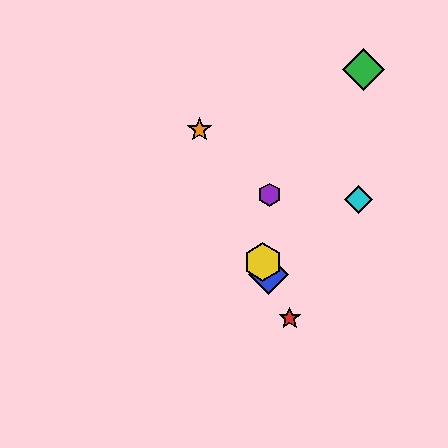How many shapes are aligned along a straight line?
4 shapes (the red star, the blue diamond, the yellow hexagon, the orange star) are aligned along a straight line.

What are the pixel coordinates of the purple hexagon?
The purple hexagon is at (270, 195).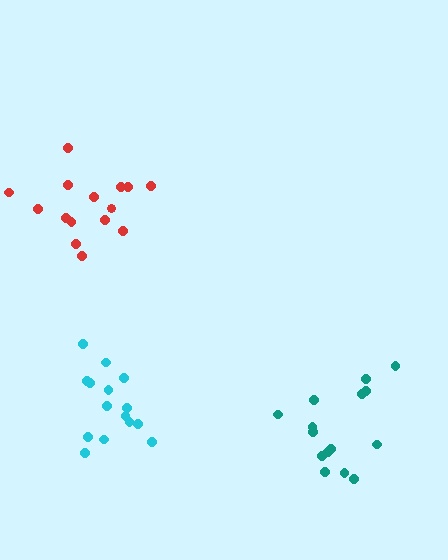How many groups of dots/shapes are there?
There are 3 groups.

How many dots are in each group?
Group 1: 15 dots, Group 2: 15 dots, Group 3: 15 dots (45 total).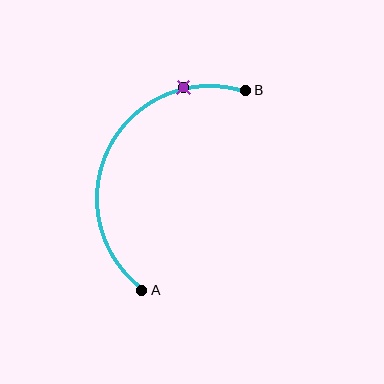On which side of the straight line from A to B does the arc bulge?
The arc bulges to the left of the straight line connecting A and B.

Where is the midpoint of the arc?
The arc midpoint is the point on the curve farthest from the straight line joining A and B. It sits to the left of that line.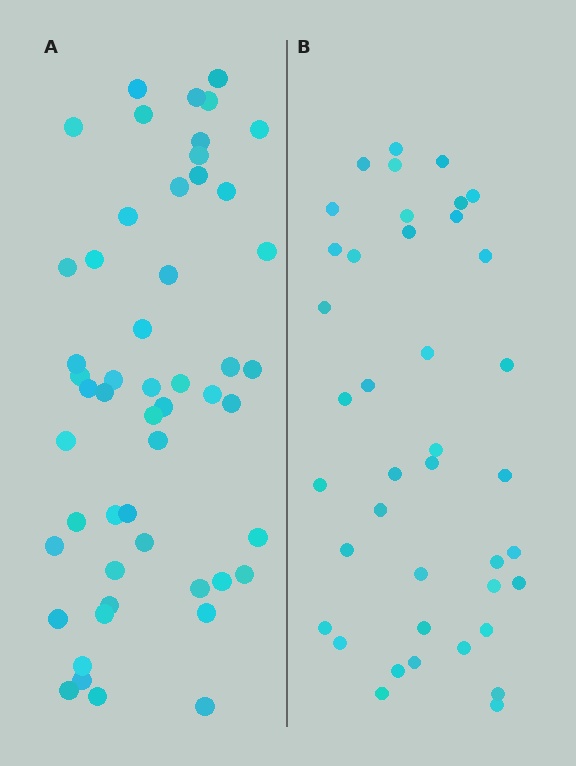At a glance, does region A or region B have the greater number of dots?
Region A (the left region) has more dots.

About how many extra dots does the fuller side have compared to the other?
Region A has roughly 12 or so more dots than region B.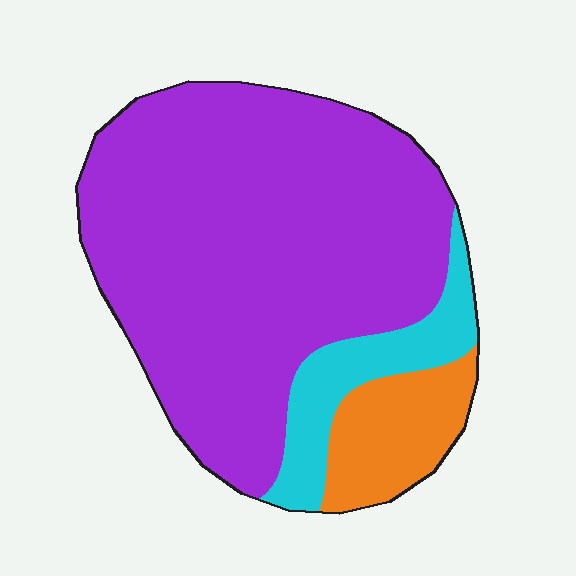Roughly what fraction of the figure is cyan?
Cyan takes up about one eighth (1/8) of the figure.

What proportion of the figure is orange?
Orange covers 12% of the figure.